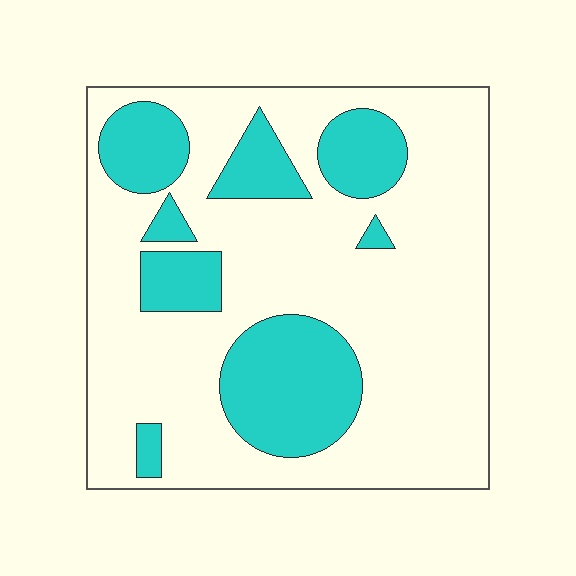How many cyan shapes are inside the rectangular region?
8.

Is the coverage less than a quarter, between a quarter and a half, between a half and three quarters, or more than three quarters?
Between a quarter and a half.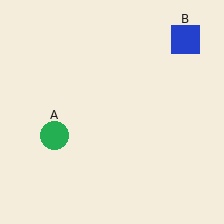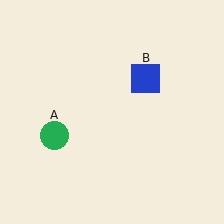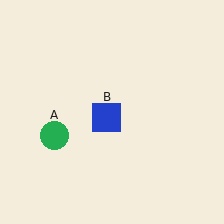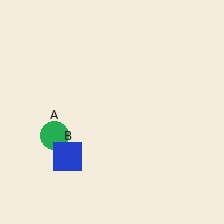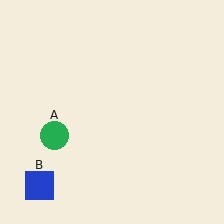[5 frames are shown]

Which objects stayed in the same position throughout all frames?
Green circle (object A) remained stationary.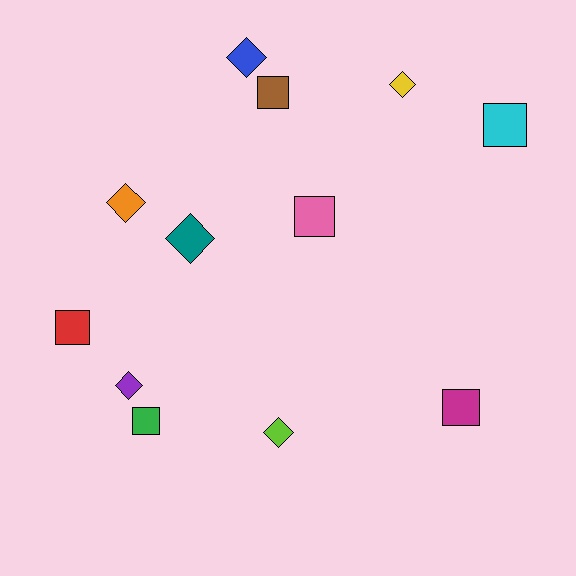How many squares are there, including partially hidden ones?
There are 6 squares.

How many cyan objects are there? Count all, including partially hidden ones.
There is 1 cyan object.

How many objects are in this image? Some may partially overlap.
There are 12 objects.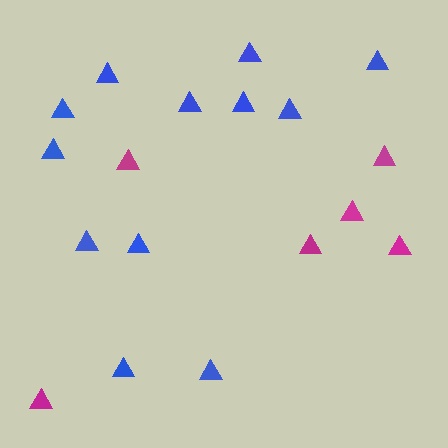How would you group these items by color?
There are 2 groups: one group of blue triangles (12) and one group of magenta triangles (6).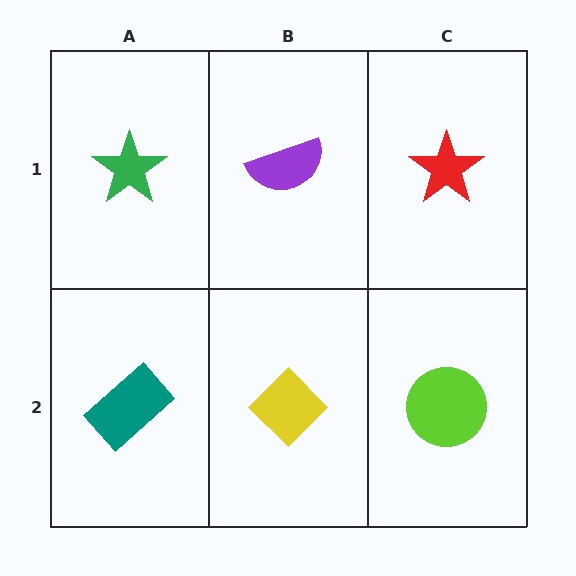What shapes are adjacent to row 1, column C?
A lime circle (row 2, column C), a purple semicircle (row 1, column B).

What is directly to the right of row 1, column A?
A purple semicircle.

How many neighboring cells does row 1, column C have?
2.